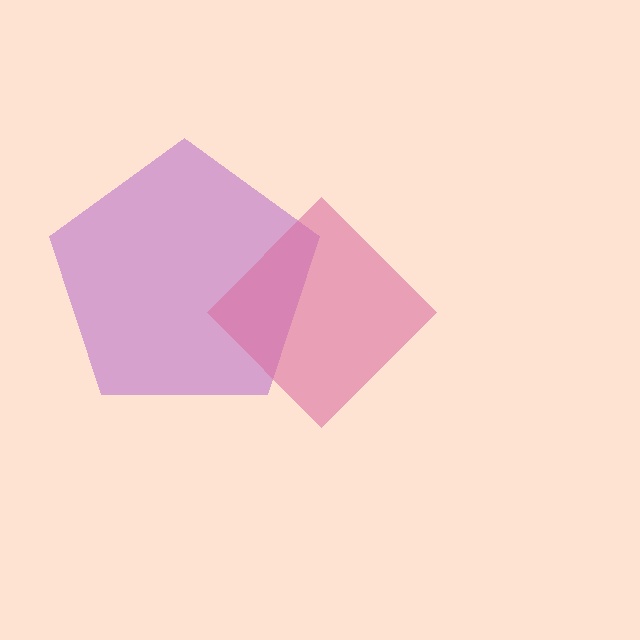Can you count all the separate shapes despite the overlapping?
Yes, there are 2 separate shapes.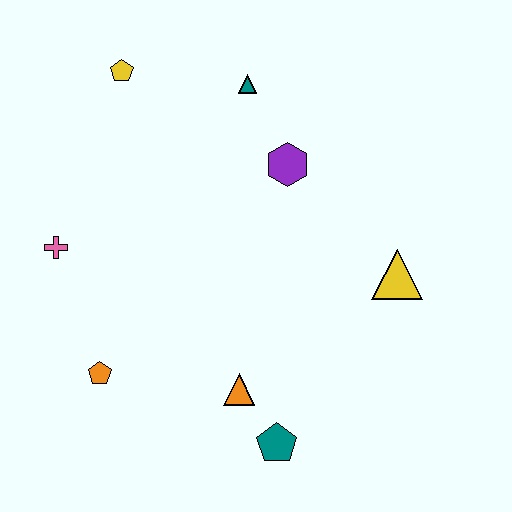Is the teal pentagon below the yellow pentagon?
Yes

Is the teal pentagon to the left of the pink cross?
No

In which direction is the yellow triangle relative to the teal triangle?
The yellow triangle is below the teal triangle.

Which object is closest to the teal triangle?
The purple hexagon is closest to the teal triangle.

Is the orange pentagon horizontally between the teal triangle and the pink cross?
Yes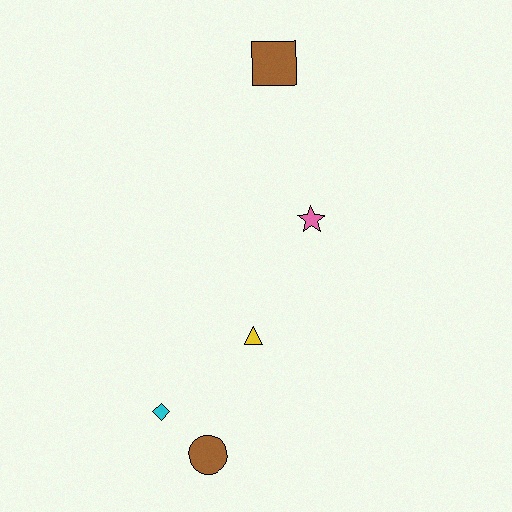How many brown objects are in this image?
There are 2 brown objects.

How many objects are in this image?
There are 5 objects.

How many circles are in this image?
There is 1 circle.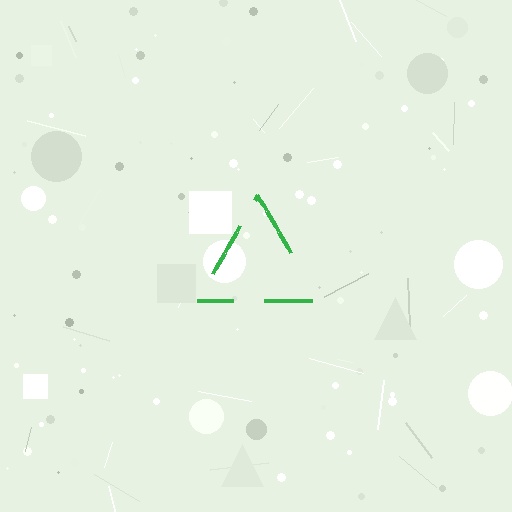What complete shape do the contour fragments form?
The contour fragments form a triangle.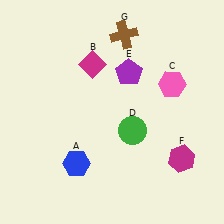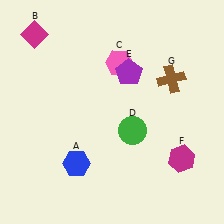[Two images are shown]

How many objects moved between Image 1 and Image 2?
3 objects moved between the two images.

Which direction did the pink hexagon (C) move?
The pink hexagon (C) moved left.